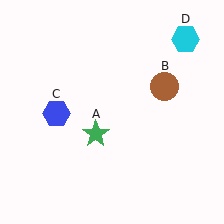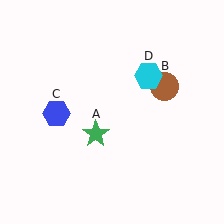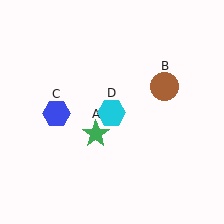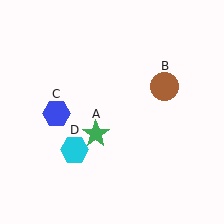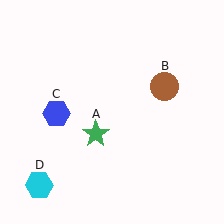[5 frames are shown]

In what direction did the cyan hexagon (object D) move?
The cyan hexagon (object D) moved down and to the left.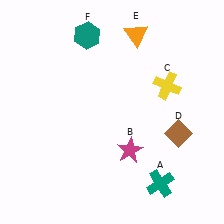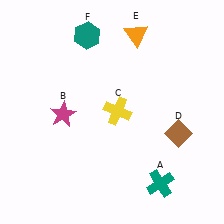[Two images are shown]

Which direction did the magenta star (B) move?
The magenta star (B) moved left.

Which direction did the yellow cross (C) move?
The yellow cross (C) moved left.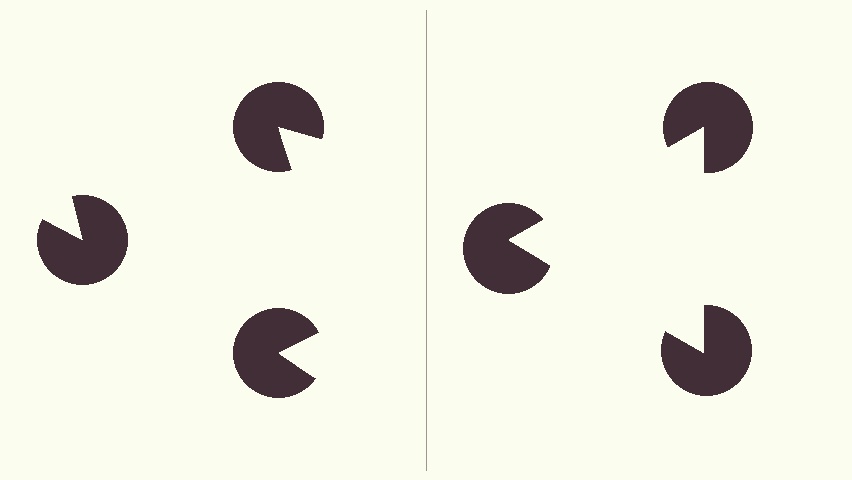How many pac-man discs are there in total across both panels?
6 — 3 on each side.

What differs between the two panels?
The pac-man discs are positioned identically on both sides; only the wedge orientations differ. On the right they align to a triangle; on the left they are misaligned.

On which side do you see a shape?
An illusory triangle appears on the right side. On the left side the wedge cuts are rotated, so no coherent shape forms.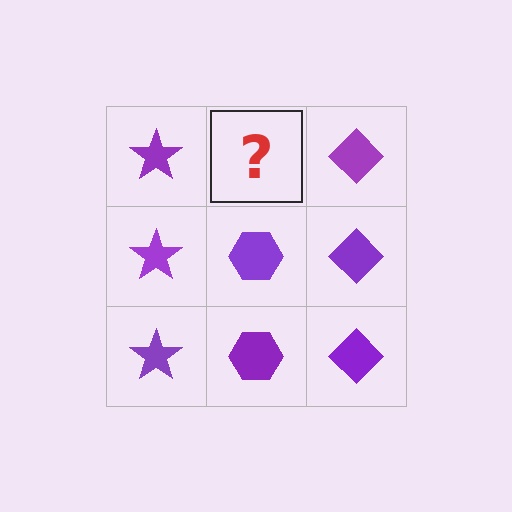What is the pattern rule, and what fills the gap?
The rule is that each column has a consistent shape. The gap should be filled with a purple hexagon.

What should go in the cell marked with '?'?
The missing cell should contain a purple hexagon.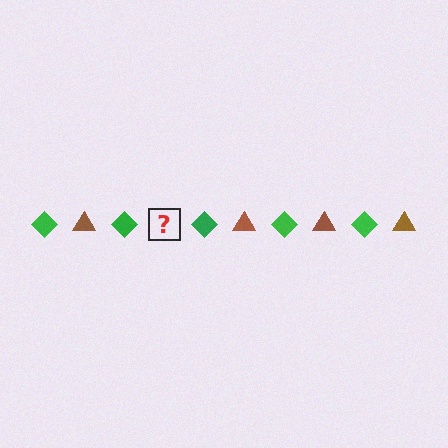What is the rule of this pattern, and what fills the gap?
The rule is that the pattern alternates between green diamond and brown triangle. The gap should be filled with a brown triangle.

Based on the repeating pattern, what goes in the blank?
The blank should be a brown triangle.